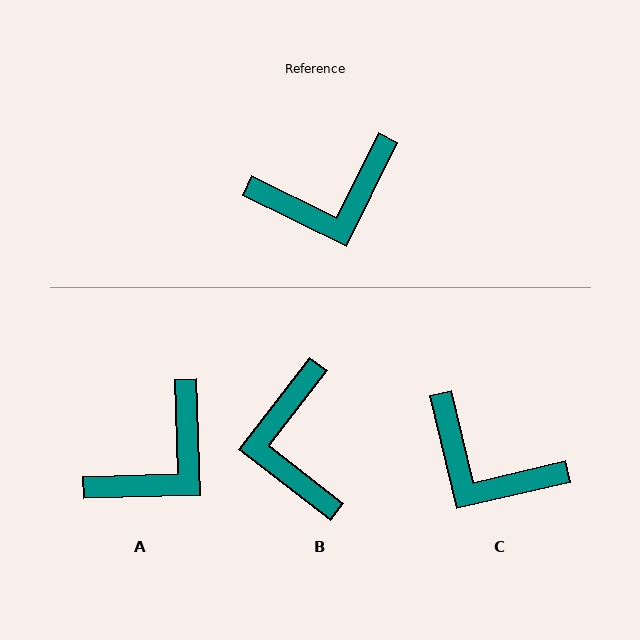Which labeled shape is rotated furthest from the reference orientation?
B, about 102 degrees away.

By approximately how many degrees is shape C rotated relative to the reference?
Approximately 51 degrees clockwise.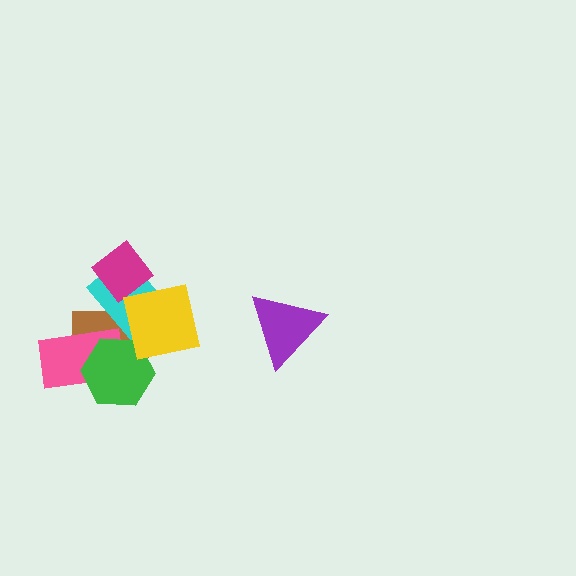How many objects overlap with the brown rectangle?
4 objects overlap with the brown rectangle.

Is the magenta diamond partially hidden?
Yes, it is partially covered by another shape.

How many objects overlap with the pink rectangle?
2 objects overlap with the pink rectangle.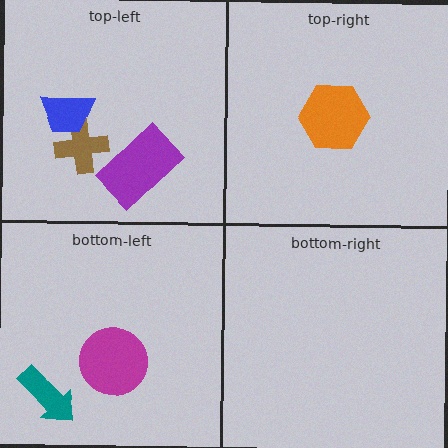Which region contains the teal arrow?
The bottom-left region.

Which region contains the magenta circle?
The bottom-left region.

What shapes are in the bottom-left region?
The teal arrow, the magenta circle.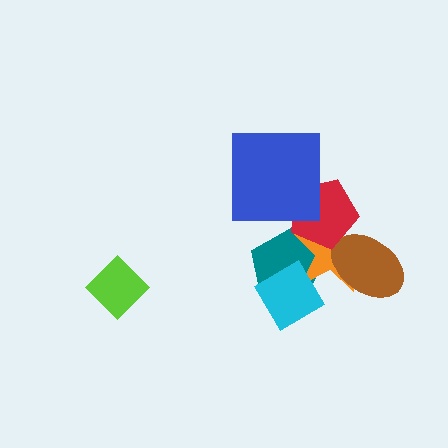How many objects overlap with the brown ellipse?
2 objects overlap with the brown ellipse.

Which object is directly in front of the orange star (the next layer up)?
The brown ellipse is directly in front of the orange star.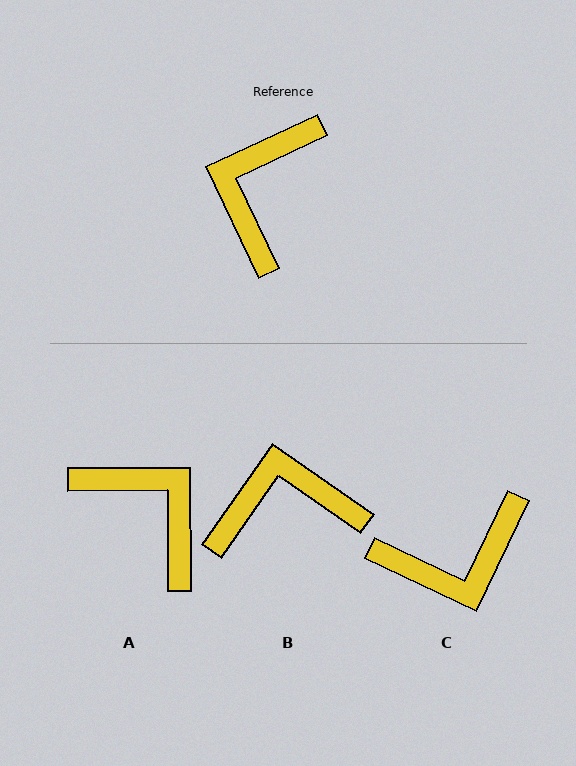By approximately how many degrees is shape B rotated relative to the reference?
Approximately 60 degrees clockwise.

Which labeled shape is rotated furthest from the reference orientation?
C, about 130 degrees away.